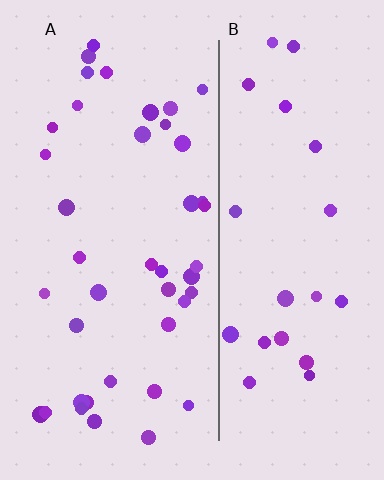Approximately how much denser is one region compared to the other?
Approximately 1.7× — region A over region B.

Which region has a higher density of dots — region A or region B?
A (the left).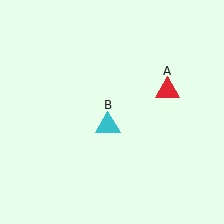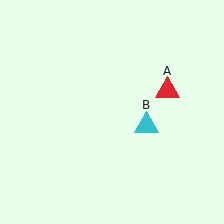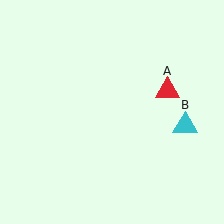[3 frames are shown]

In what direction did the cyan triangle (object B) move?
The cyan triangle (object B) moved right.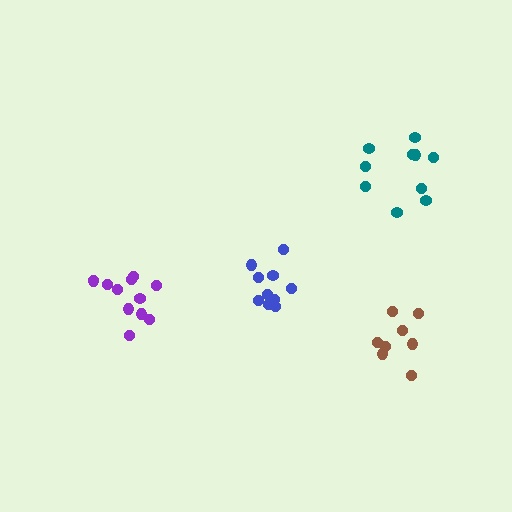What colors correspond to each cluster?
The clusters are colored: teal, blue, purple, brown.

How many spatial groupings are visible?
There are 4 spatial groupings.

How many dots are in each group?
Group 1: 10 dots, Group 2: 10 dots, Group 3: 12 dots, Group 4: 8 dots (40 total).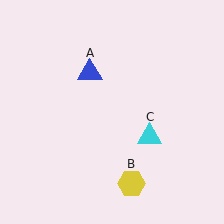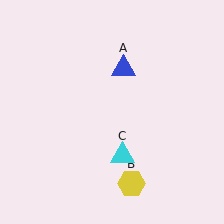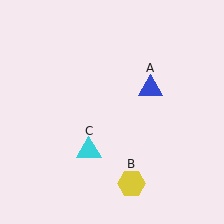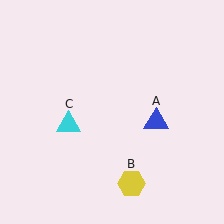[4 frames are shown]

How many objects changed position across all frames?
2 objects changed position: blue triangle (object A), cyan triangle (object C).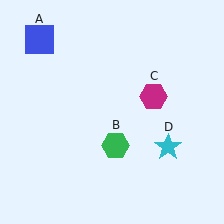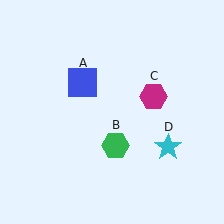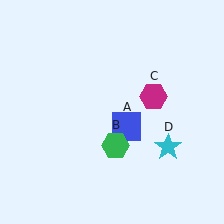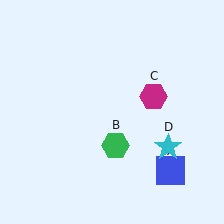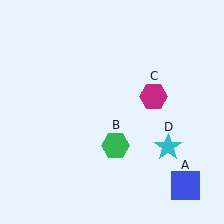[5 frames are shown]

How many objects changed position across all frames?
1 object changed position: blue square (object A).